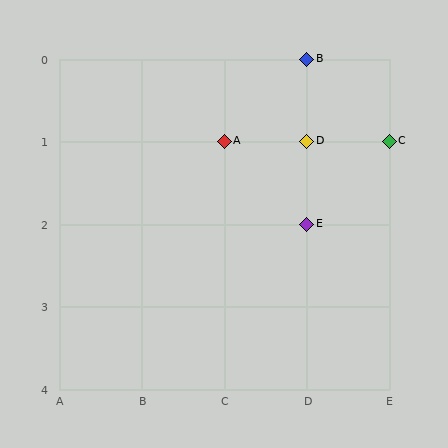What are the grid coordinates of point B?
Point B is at grid coordinates (D, 0).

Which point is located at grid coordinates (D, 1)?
Point D is at (D, 1).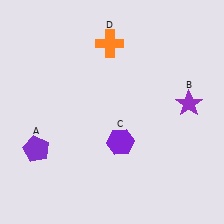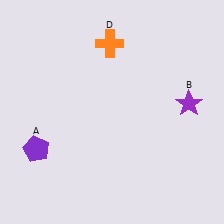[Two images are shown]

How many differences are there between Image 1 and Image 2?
There is 1 difference between the two images.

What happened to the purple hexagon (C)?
The purple hexagon (C) was removed in Image 2. It was in the bottom-right area of Image 1.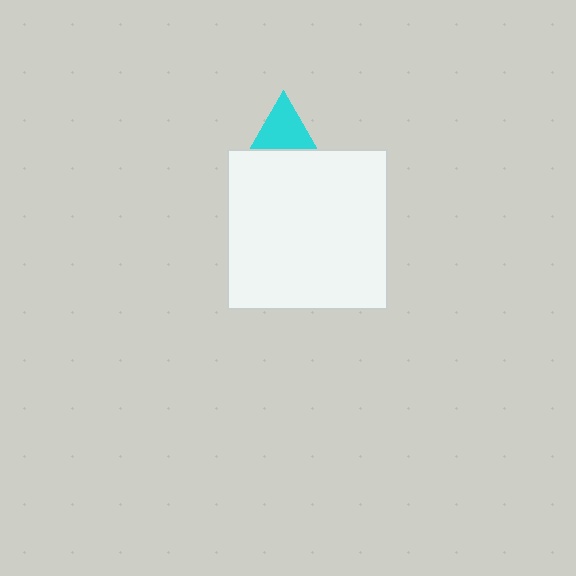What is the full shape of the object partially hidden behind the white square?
The partially hidden object is a cyan triangle.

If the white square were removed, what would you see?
You would see the complete cyan triangle.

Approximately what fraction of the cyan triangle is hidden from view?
Roughly 47% of the cyan triangle is hidden behind the white square.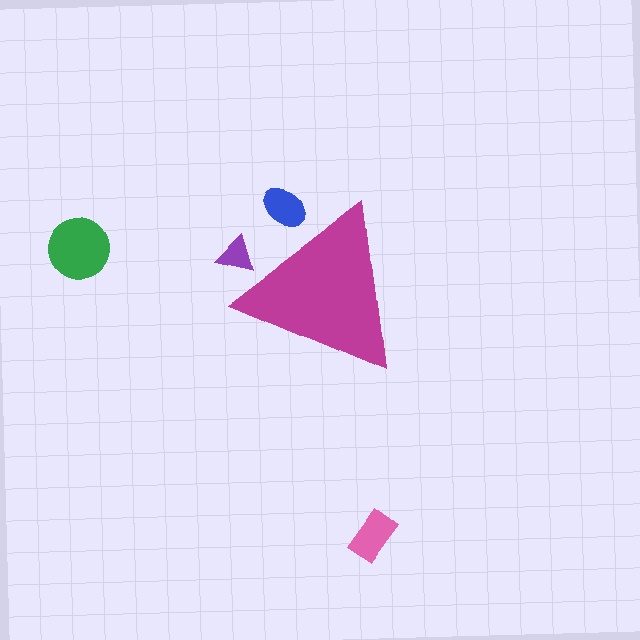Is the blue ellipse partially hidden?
Yes, the blue ellipse is partially hidden behind the magenta triangle.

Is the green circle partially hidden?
No, the green circle is fully visible.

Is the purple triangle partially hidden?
Yes, the purple triangle is partially hidden behind the magenta triangle.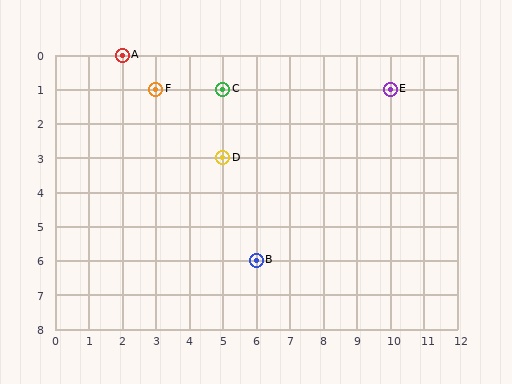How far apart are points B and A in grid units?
Points B and A are 4 columns and 6 rows apart (about 7.2 grid units diagonally).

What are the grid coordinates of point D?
Point D is at grid coordinates (5, 3).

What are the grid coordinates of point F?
Point F is at grid coordinates (3, 1).